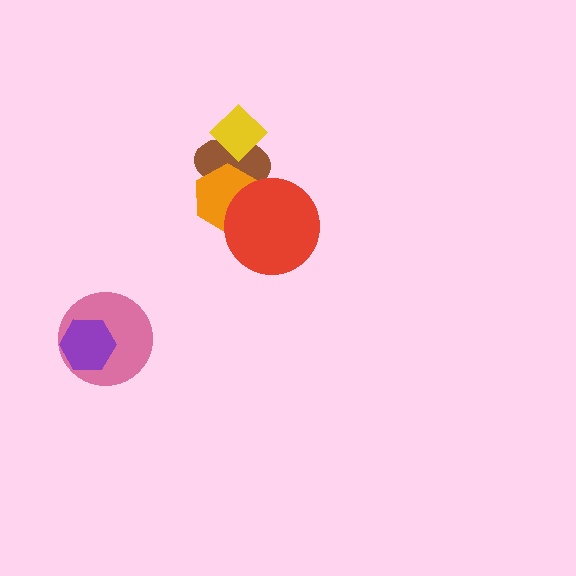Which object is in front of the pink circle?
The purple hexagon is in front of the pink circle.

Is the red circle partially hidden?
No, no other shape covers it.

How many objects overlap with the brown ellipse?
3 objects overlap with the brown ellipse.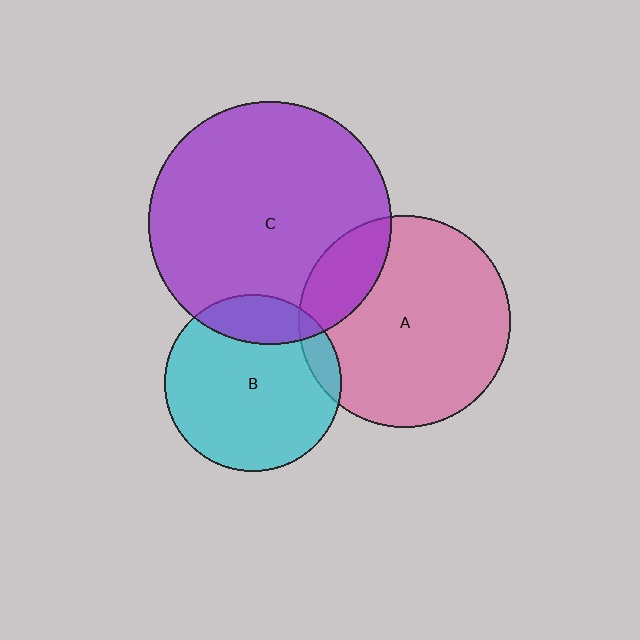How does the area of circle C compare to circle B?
Approximately 1.9 times.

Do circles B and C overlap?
Yes.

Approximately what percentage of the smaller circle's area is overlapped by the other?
Approximately 20%.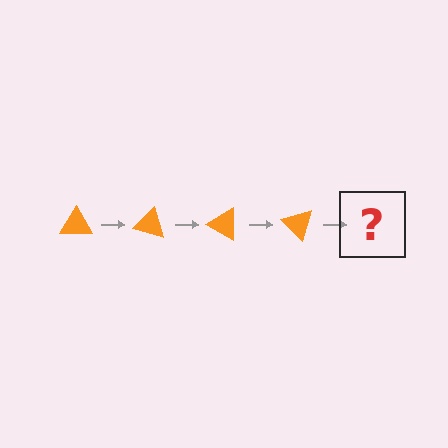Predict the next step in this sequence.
The next step is an orange triangle rotated 60 degrees.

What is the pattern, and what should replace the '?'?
The pattern is that the triangle rotates 15 degrees each step. The '?' should be an orange triangle rotated 60 degrees.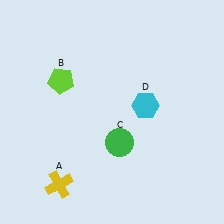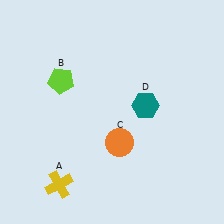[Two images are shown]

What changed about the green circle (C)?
In Image 1, C is green. In Image 2, it changed to orange.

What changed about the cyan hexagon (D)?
In Image 1, D is cyan. In Image 2, it changed to teal.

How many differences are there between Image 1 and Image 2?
There are 2 differences between the two images.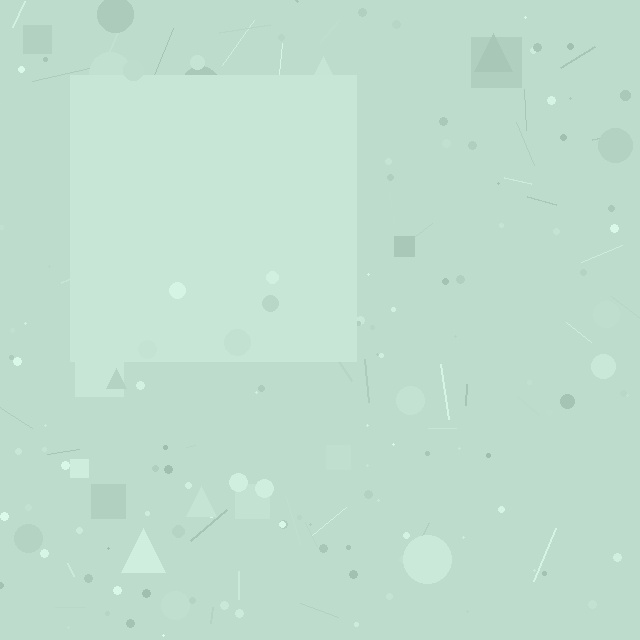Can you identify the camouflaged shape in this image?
The camouflaged shape is a square.